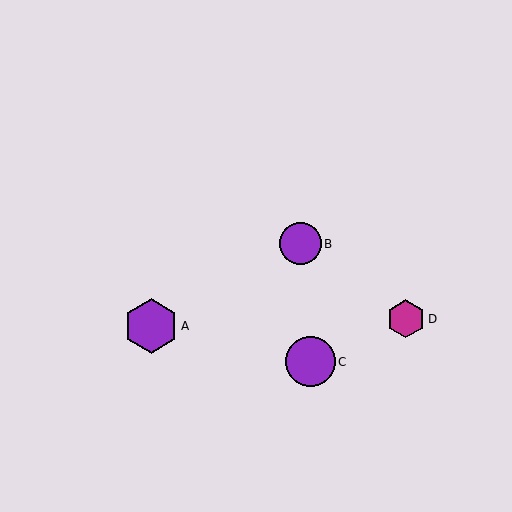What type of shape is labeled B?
Shape B is a purple circle.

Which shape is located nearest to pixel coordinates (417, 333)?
The magenta hexagon (labeled D) at (406, 319) is nearest to that location.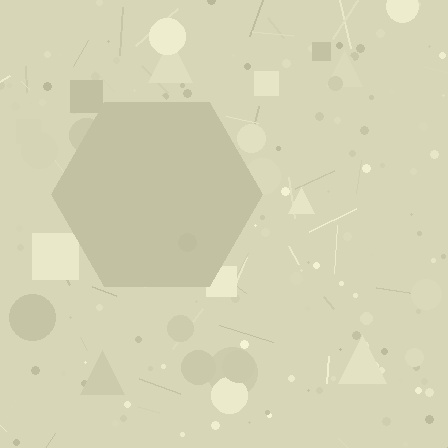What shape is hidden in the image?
A hexagon is hidden in the image.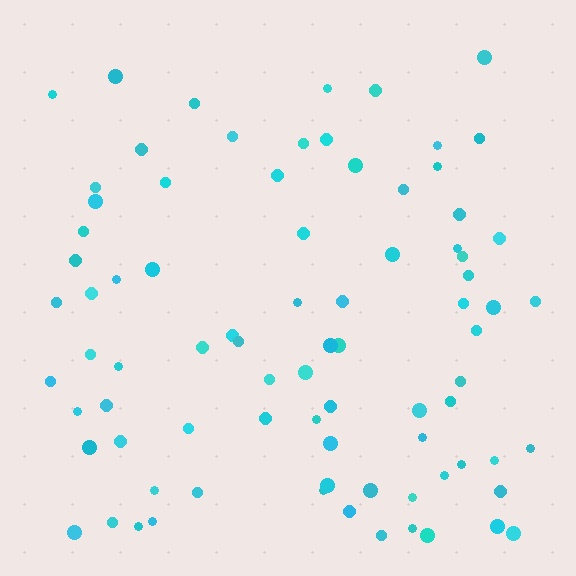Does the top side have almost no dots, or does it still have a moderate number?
Still a moderate number, just noticeably fewer than the bottom.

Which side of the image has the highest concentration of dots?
The bottom.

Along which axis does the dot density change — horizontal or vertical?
Vertical.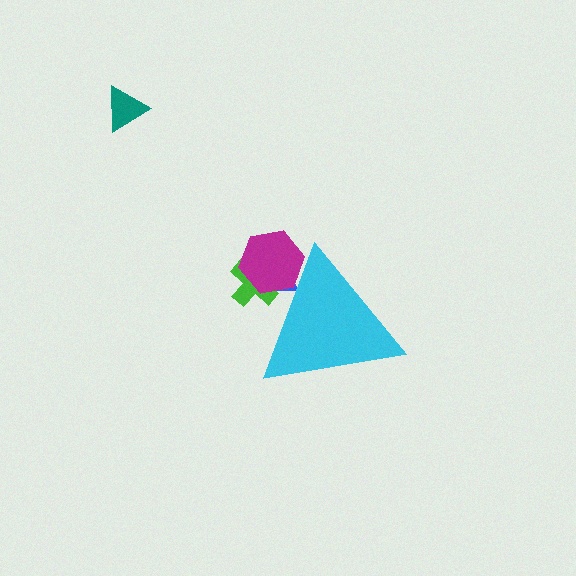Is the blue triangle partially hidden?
Yes, the blue triangle is partially hidden behind the cyan triangle.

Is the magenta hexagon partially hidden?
Yes, the magenta hexagon is partially hidden behind the cyan triangle.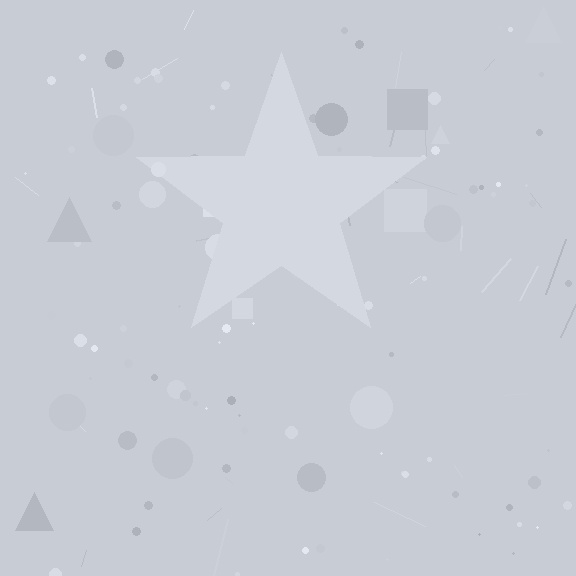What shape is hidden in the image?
A star is hidden in the image.